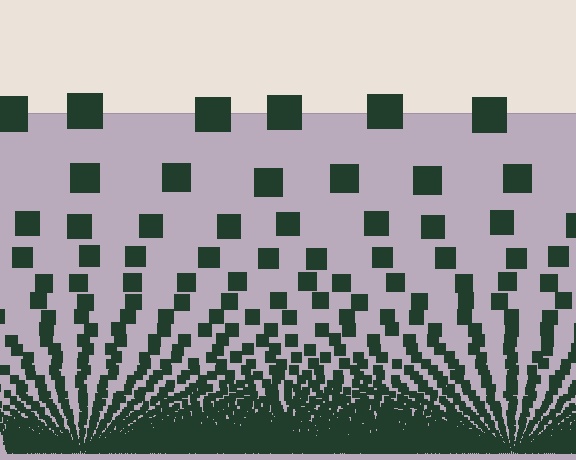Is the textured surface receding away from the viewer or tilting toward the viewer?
The surface appears to tilt toward the viewer. Texture elements get larger and sparser toward the top.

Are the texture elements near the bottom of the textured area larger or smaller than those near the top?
Smaller. The gradient is inverted — elements near the bottom are smaller and denser.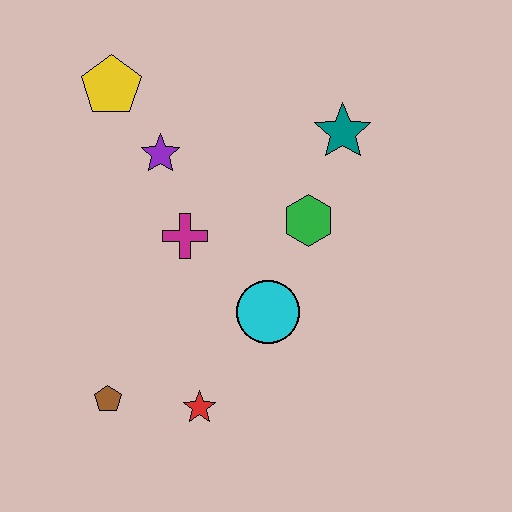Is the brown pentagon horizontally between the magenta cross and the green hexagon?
No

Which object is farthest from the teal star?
The brown pentagon is farthest from the teal star.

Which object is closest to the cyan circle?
The green hexagon is closest to the cyan circle.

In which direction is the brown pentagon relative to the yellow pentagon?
The brown pentagon is below the yellow pentagon.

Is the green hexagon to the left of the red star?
No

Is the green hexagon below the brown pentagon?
No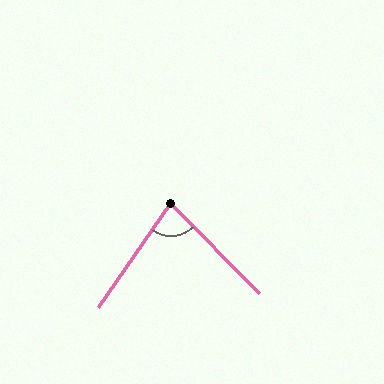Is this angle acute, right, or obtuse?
It is acute.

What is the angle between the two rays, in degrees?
Approximately 80 degrees.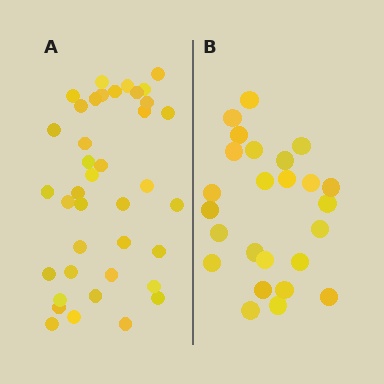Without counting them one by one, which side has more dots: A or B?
Region A (the left region) has more dots.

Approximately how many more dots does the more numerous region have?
Region A has approximately 15 more dots than region B.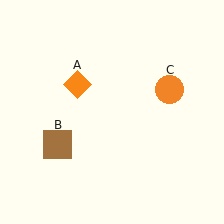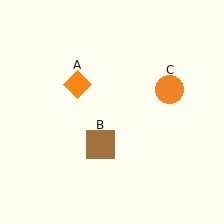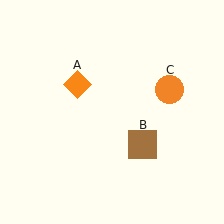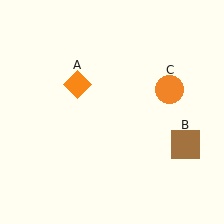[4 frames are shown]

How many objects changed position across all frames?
1 object changed position: brown square (object B).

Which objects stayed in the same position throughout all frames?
Orange diamond (object A) and orange circle (object C) remained stationary.